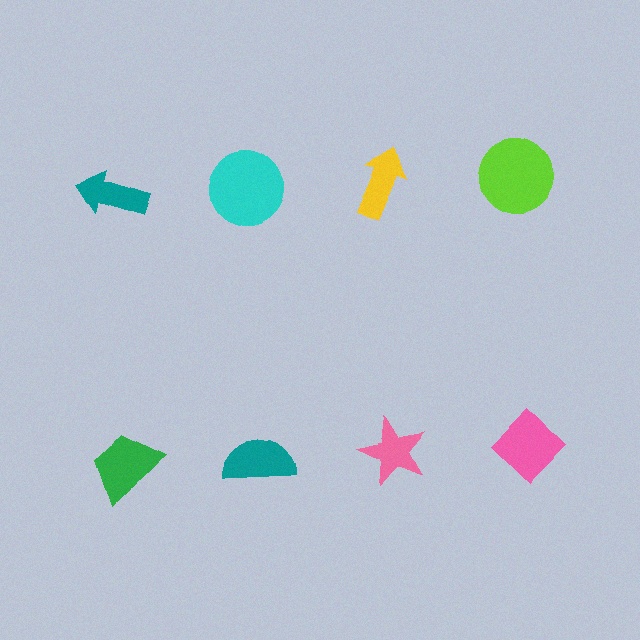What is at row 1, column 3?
A yellow arrow.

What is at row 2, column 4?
A pink diamond.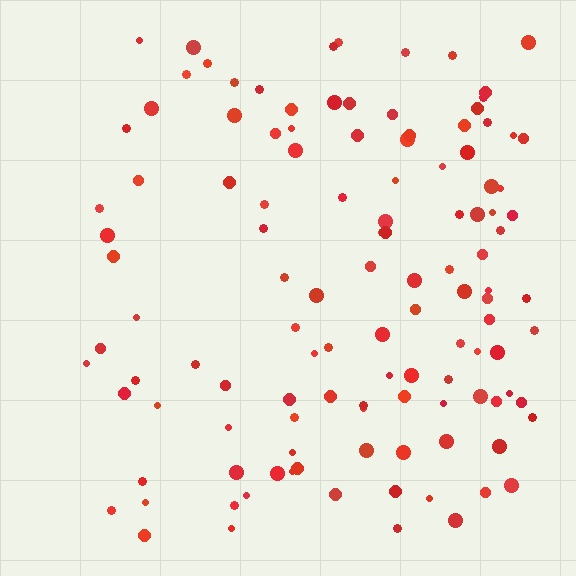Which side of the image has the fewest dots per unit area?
The left.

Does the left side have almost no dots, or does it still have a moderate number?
Still a moderate number, just noticeably fewer than the right.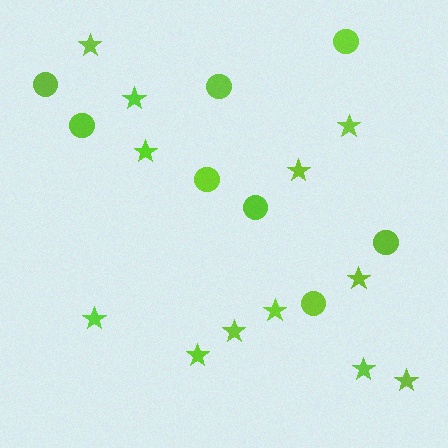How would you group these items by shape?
There are 2 groups: one group of stars (12) and one group of circles (8).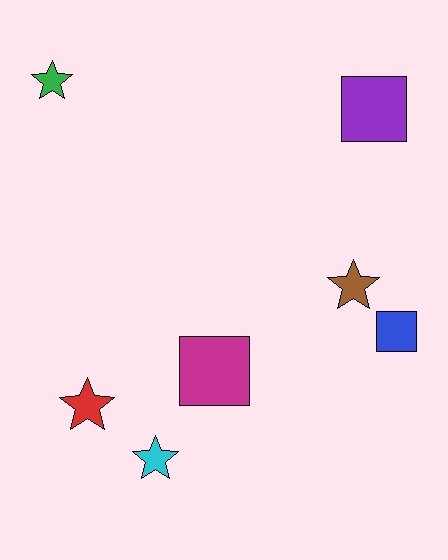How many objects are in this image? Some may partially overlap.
There are 7 objects.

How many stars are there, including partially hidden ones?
There are 4 stars.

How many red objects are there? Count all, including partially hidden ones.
There is 1 red object.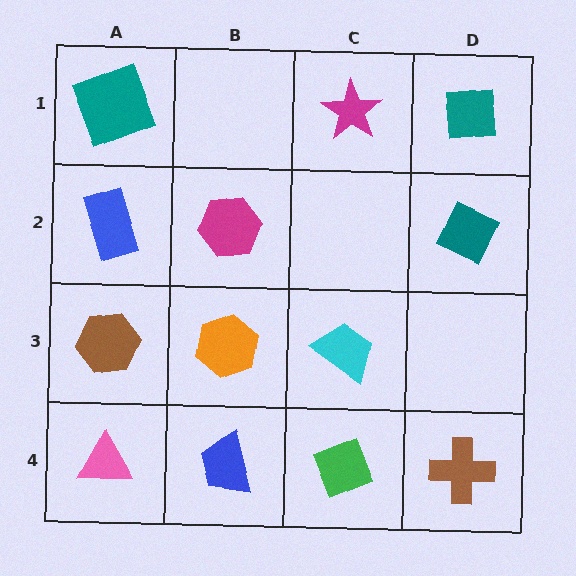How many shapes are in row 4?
4 shapes.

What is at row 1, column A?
A teal square.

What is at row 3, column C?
A cyan trapezoid.